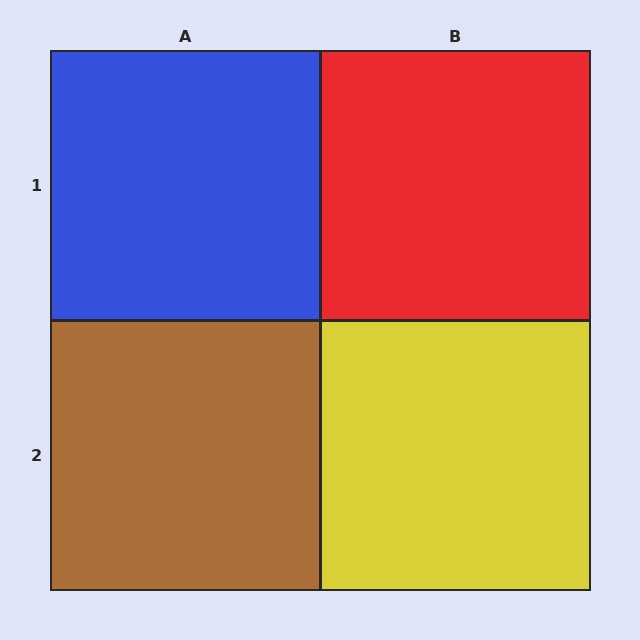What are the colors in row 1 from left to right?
Blue, red.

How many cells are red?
1 cell is red.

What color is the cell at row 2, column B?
Yellow.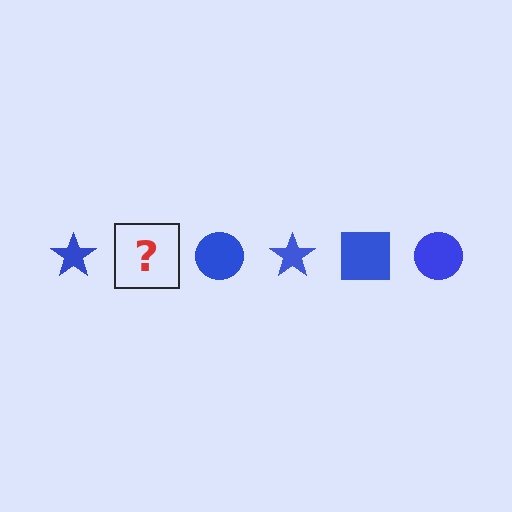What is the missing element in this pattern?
The missing element is a blue square.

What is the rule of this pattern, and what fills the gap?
The rule is that the pattern cycles through star, square, circle shapes in blue. The gap should be filled with a blue square.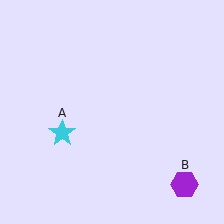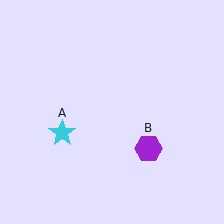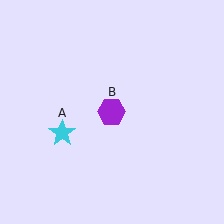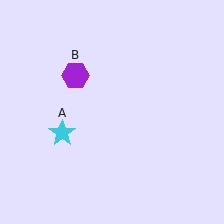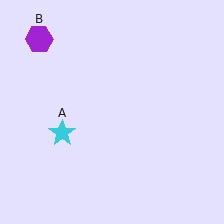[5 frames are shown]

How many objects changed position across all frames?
1 object changed position: purple hexagon (object B).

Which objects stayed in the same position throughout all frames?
Cyan star (object A) remained stationary.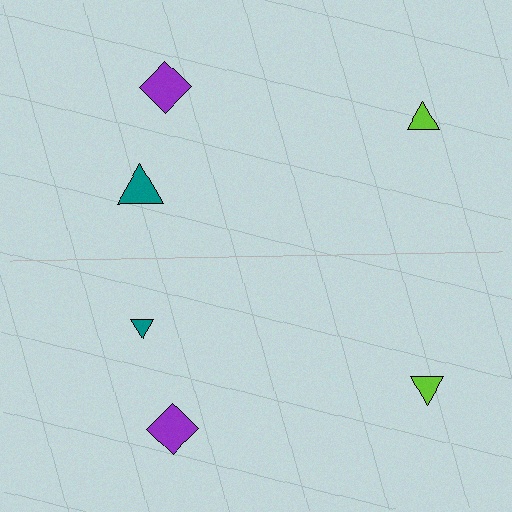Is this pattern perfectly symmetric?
No, the pattern is not perfectly symmetric. The teal triangle on the bottom side has a different size than its mirror counterpart.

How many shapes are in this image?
There are 6 shapes in this image.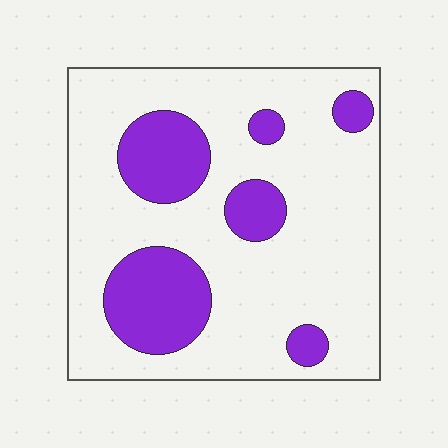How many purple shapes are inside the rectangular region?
6.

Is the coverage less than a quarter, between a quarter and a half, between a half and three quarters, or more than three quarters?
Less than a quarter.